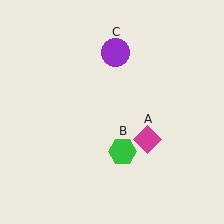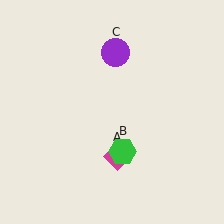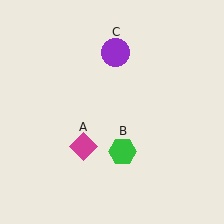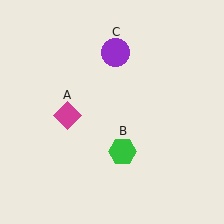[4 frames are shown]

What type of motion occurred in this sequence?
The magenta diamond (object A) rotated clockwise around the center of the scene.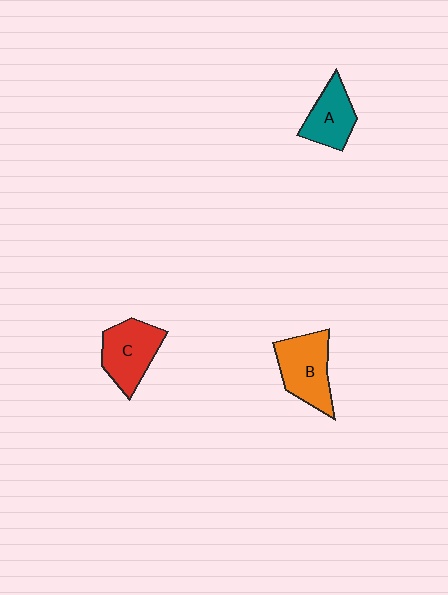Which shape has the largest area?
Shape B (orange).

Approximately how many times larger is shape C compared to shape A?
Approximately 1.3 times.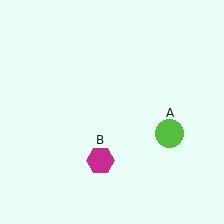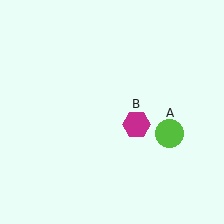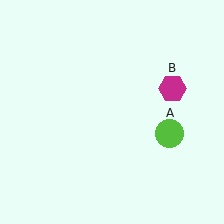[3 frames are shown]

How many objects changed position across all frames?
1 object changed position: magenta hexagon (object B).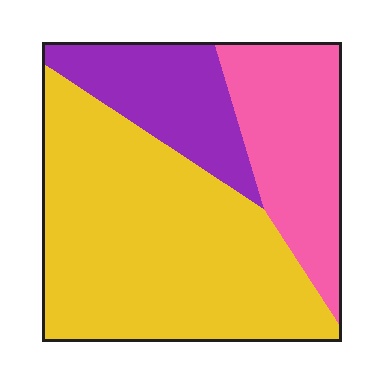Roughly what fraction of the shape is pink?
Pink covers roughly 25% of the shape.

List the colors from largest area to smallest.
From largest to smallest: yellow, pink, purple.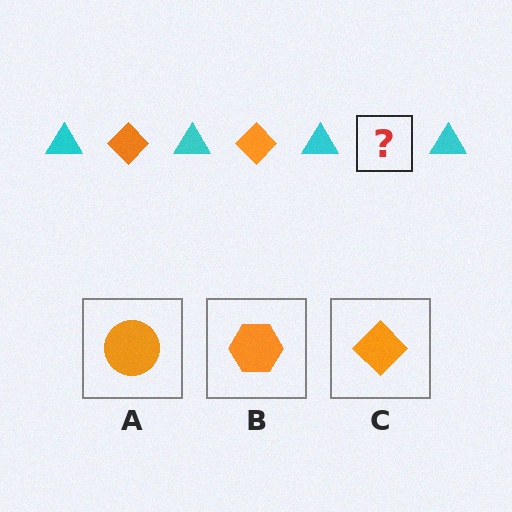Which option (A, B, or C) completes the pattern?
C.